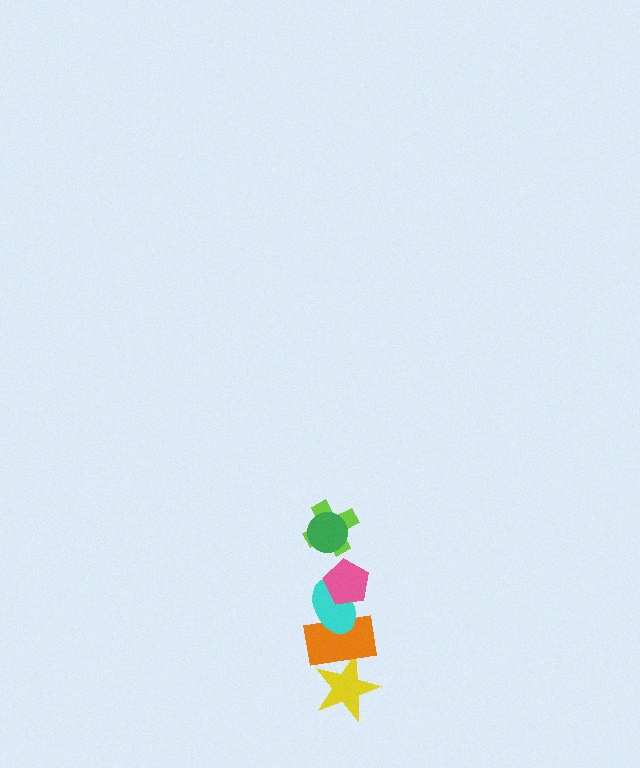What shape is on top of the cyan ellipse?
The pink pentagon is on top of the cyan ellipse.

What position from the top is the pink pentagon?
The pink pentagon is 3rd from the top.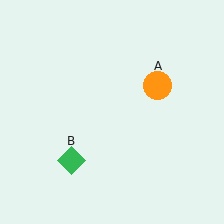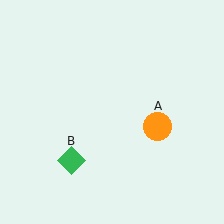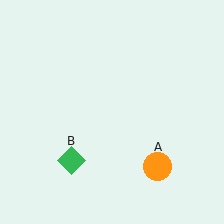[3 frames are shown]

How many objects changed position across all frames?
1 object changed position: orange circle (object A).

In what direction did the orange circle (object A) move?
The orange circle (object A) moved down.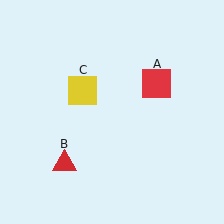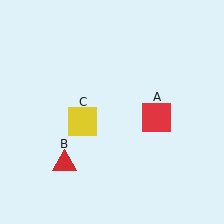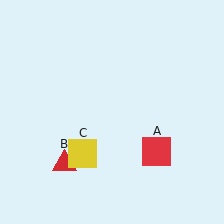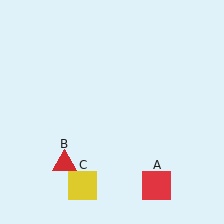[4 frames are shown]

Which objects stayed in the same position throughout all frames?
Red triangle (object B) remained stationary.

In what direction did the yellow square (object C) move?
The yellow square (object C) moved down.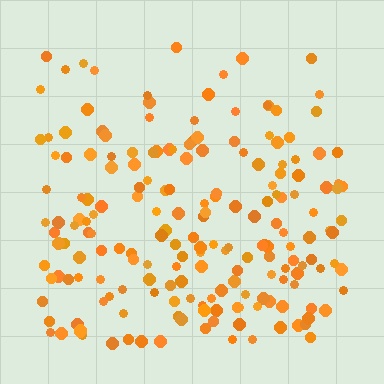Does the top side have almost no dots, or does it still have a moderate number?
Still a moderate number, just noticeably fewer than the bottom.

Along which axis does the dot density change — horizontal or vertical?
Vertical.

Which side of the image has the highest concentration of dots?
The bottom.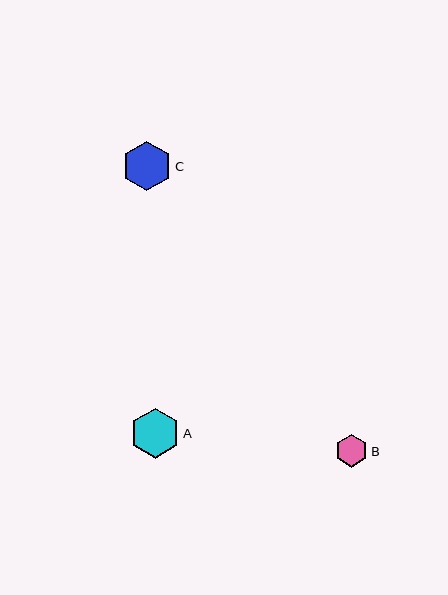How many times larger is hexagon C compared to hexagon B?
Hexagon C is approximately 1.5 times the size of hexagon B.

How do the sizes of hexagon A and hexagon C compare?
Hexagon A and hexagon C are approximately the same size.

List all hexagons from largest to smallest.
From largest to smallest: A, C, B.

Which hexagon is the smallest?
Hexagon B is the smallest with a size of approximately 32 pixels.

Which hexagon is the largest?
Hexagon A is the largest with a size of approximately 50 pixels.